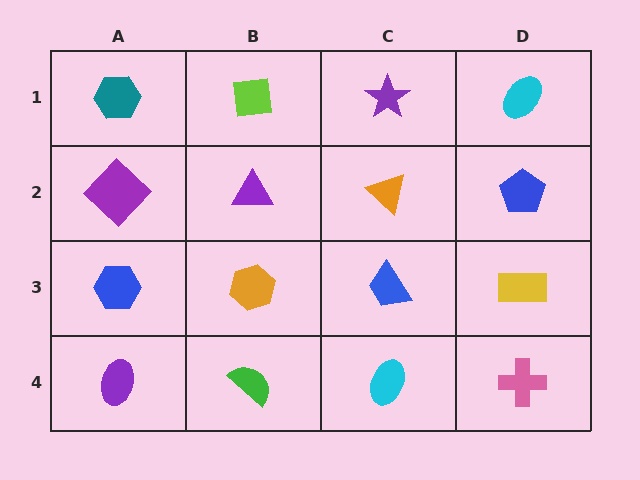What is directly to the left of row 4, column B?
A purple ellipse.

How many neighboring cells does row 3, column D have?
3.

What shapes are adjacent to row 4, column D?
A yellow rectangle (row 3, column D), a cyan ellipse (row 4, column C).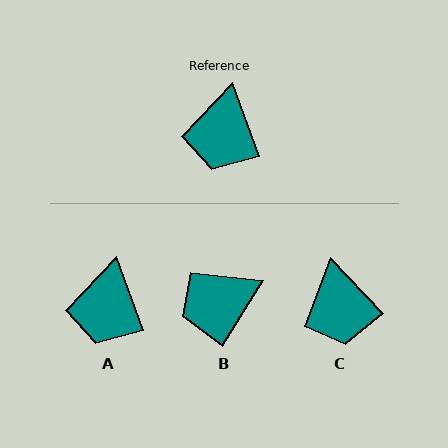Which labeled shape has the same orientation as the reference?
A.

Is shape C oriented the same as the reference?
No, it is off by about 24 degrees.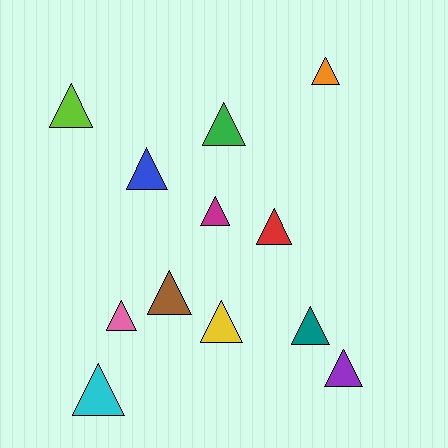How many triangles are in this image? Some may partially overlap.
There are 12 triangles.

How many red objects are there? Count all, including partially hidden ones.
There is 1 red object.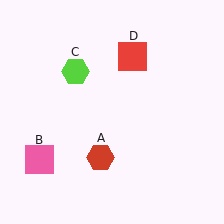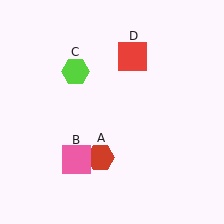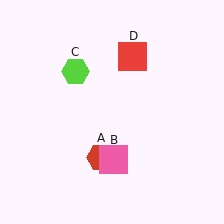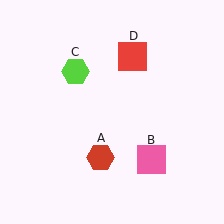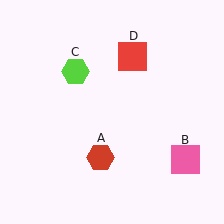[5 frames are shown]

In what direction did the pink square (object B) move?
The pink square (object B) moved right.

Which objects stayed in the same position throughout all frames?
Red hexagon (object A) and lime hexagon (object C) and red square (object D) remained stationary.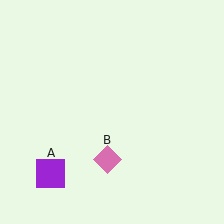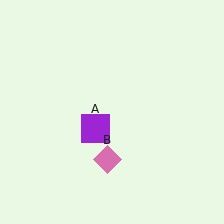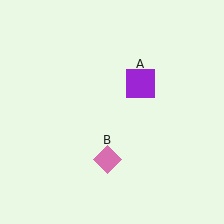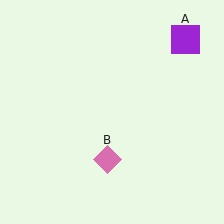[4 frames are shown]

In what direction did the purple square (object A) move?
The purple square (object A) moved up and to the right.